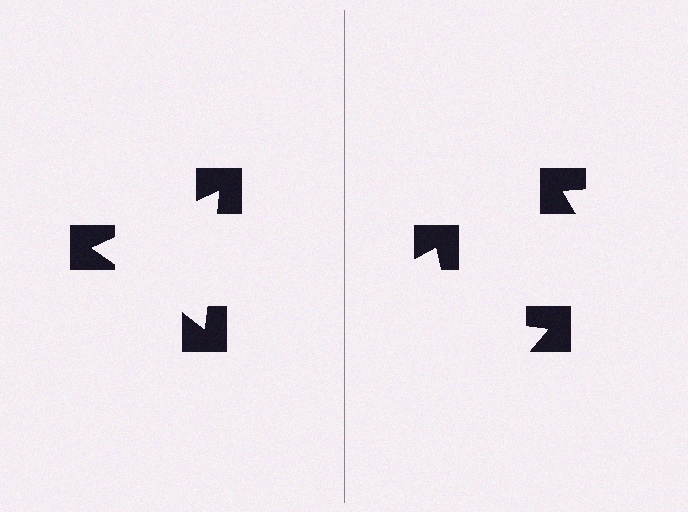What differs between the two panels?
The notched squares are positioned identically on both sides; only the wedge orientations differ. On the left they align to a triangle; on the right they are misaligned.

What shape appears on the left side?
An illusory triangle.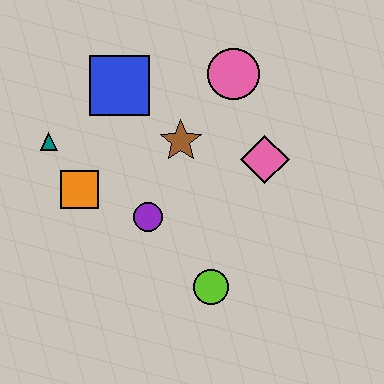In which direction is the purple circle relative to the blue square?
The purple circle is below the blue square.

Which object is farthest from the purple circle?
The pink circle is farthest from the purple circle.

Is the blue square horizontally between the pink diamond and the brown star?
No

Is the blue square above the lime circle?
Yes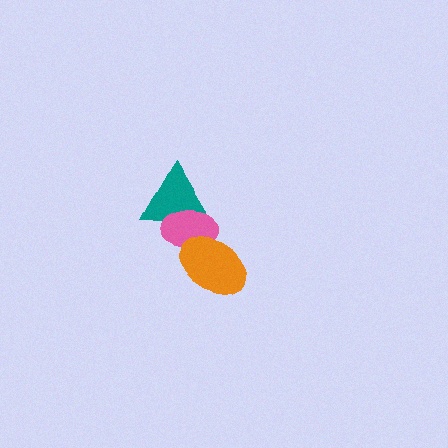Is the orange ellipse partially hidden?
No, no other shape covers it.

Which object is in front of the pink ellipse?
The orange ellipse is in front of the pink ellipse.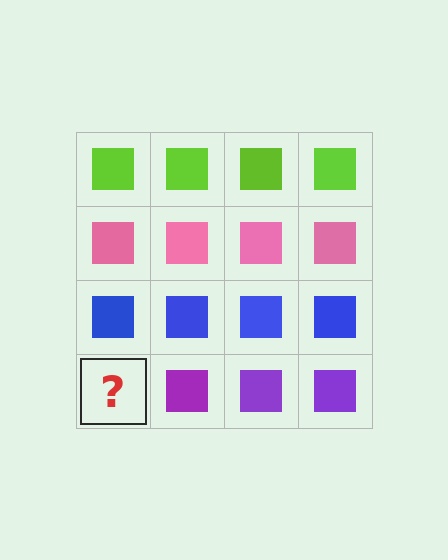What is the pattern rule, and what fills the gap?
The rule is that each row has a consistent color. The gap should be filled with a purple square.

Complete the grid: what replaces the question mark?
The question mark should be replaced with a purple square.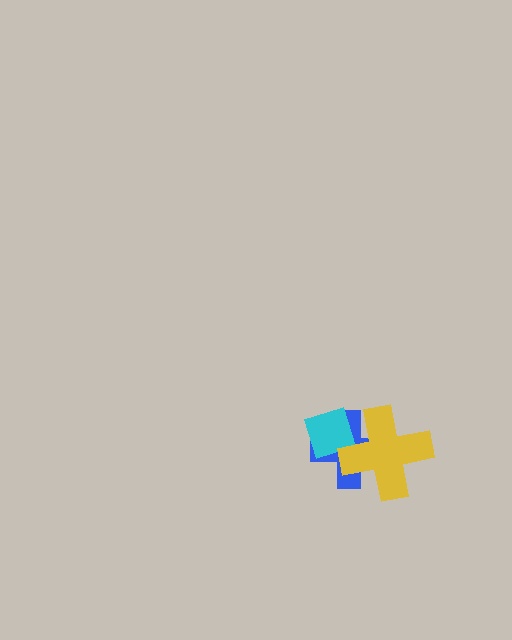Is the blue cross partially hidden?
Yes, it is partially covered by another shape.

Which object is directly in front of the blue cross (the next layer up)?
The cyan diamond is directly in front of the blue cross.